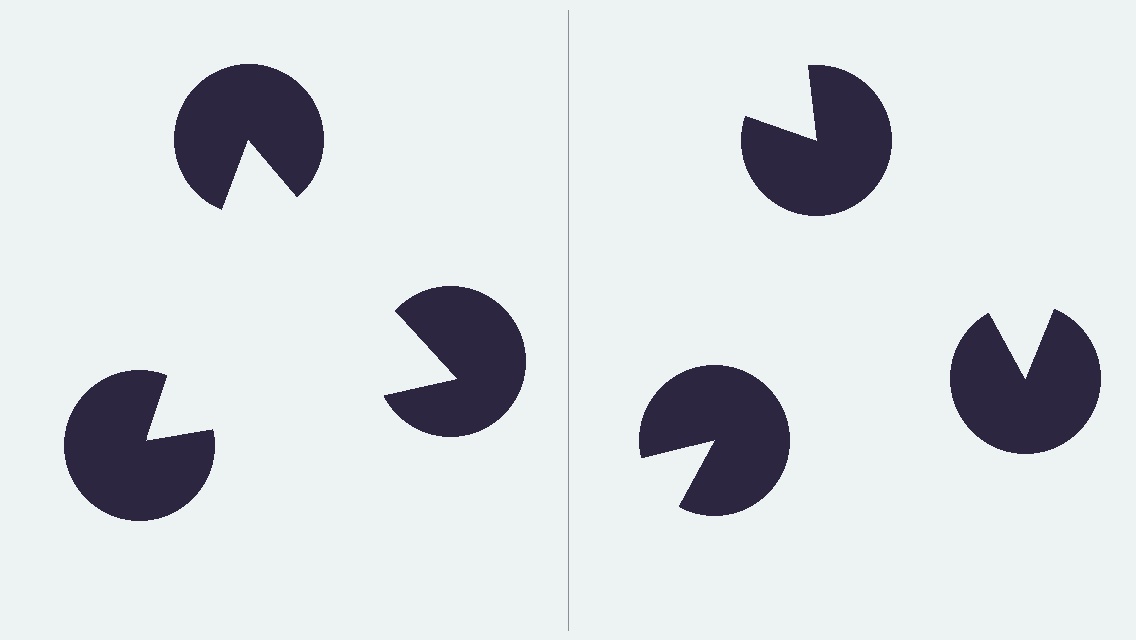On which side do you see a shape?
An illusory triangle appears on the left side. On the right side the wedge cuts are rotated, so no coherent shape forms.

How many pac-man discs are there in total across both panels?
6 — 3 on each side.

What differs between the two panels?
The pac-man discs are positioned identically on both sides; only the wedge orientations differ. On the left they align to a triangle; on the right they are misaligned.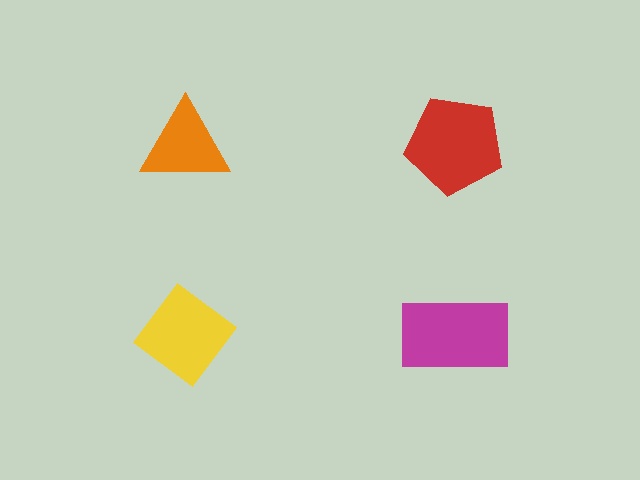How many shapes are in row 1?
2 shapes.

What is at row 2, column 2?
A magenta rectangle.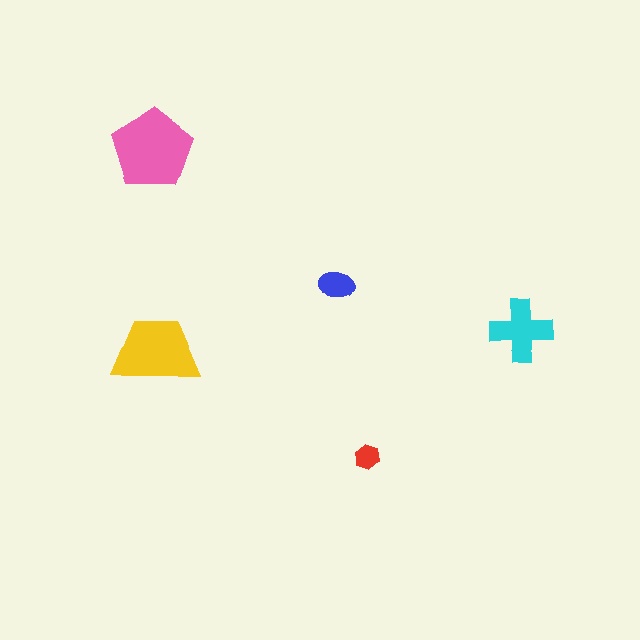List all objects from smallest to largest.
The red hexagon, the blue ellipse, the cyan cross, the yellow trapezoid, the pink pentagon.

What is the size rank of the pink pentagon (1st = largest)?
1st.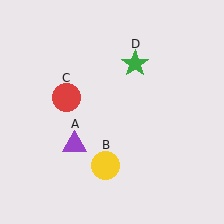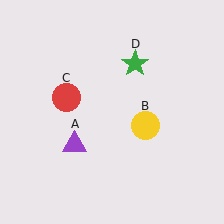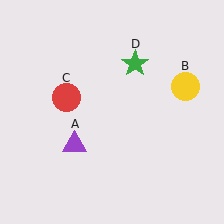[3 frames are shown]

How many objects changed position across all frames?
1 object changed position: yellow circle (object B).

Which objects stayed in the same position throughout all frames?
Purple triangle (object A) and red circle (object C) and green star (object D) remained stationary.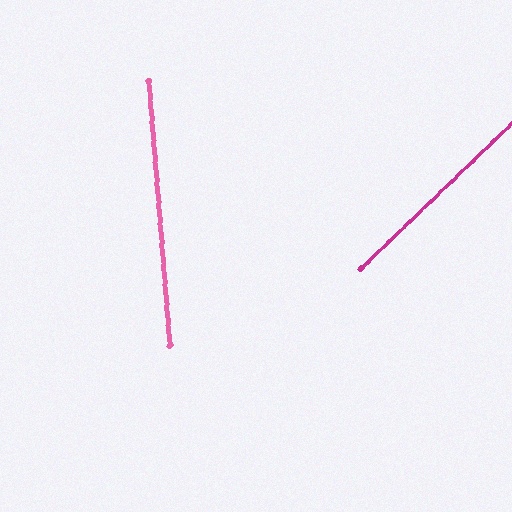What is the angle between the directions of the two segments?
Approximately 51 degrees.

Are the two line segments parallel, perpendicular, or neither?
Neither parallel nor perpendicular — they differ by about 51°.